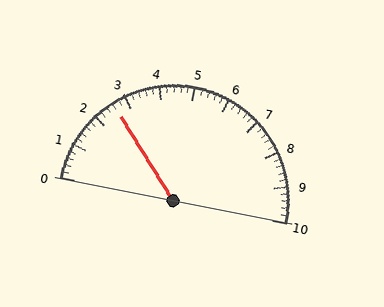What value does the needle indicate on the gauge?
The needle indicates approximately 2.6.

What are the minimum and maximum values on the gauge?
The gauge ranges from 0 to 10.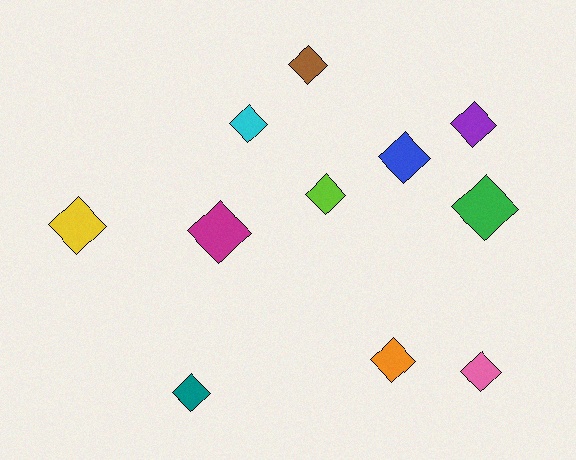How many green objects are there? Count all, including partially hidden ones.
There is 1 green object.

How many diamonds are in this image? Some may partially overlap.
There are 11 diamonds.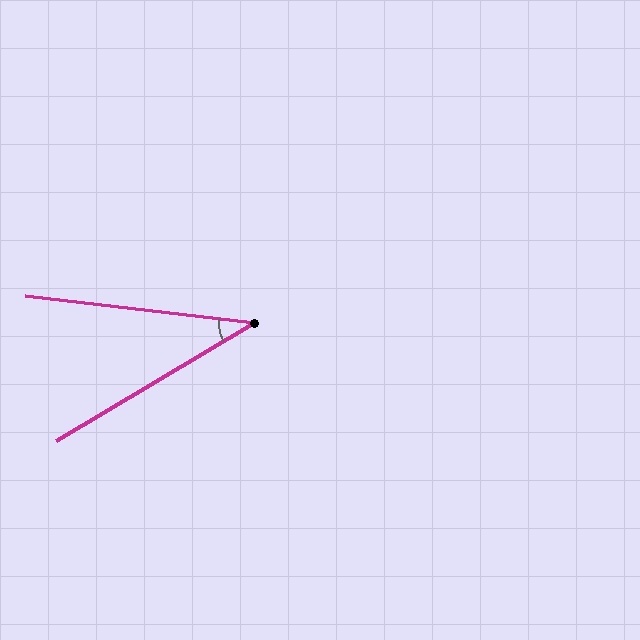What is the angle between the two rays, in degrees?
Approximately 37 degrees.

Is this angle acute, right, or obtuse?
It is acute.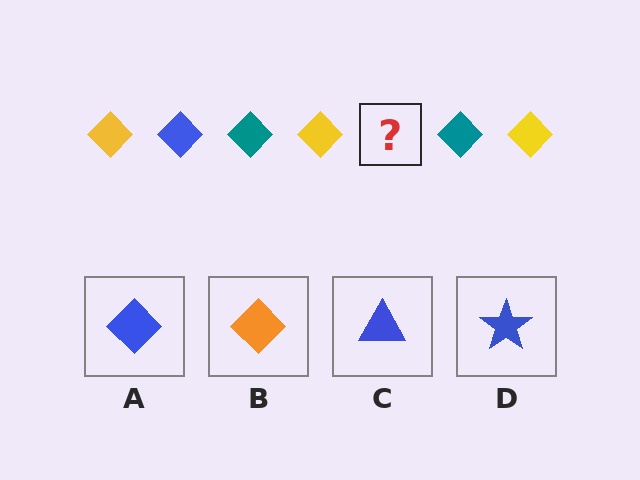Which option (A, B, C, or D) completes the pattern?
A.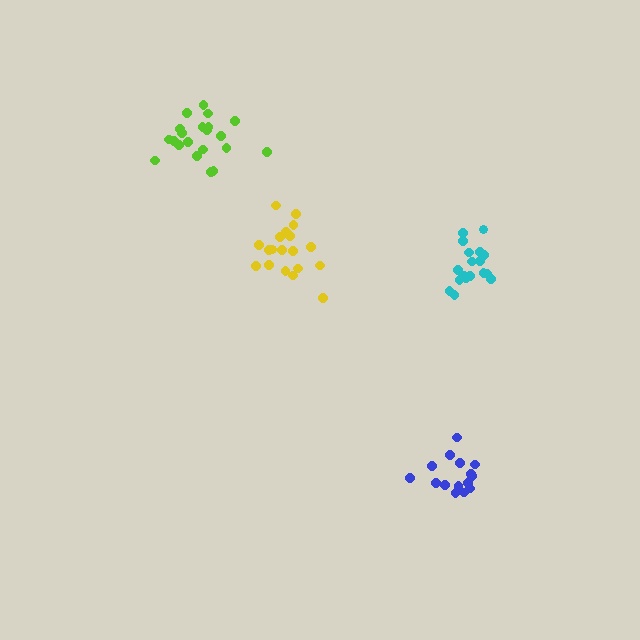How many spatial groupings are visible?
There are 4 spatial groupings.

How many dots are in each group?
Group 1: 21 dots, Group 2: 18 dots, Group 3: 19 dots, Group 4: 15 dots (73 total).